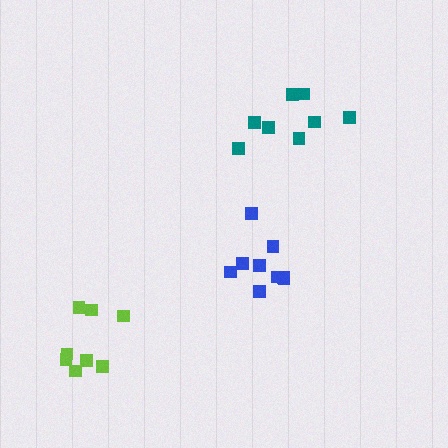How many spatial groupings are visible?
There are 3 spatial groupings.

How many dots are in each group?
Group 1: 9 dots, Group 2: 8 dots, Group 3: 8 dots (25 total).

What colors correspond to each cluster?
The clusters are colored: blue, teal, lime.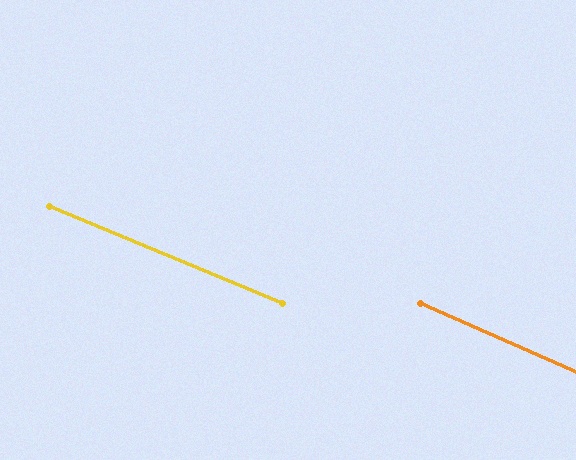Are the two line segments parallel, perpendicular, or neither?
Parallel — their directions differ by only 1.2°.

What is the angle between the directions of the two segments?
Approximately 1 degree.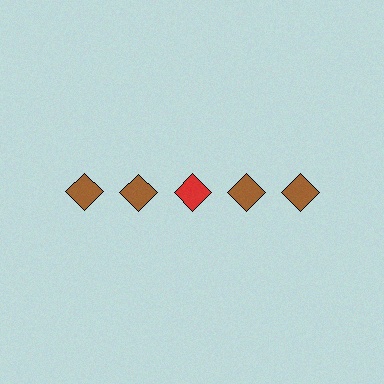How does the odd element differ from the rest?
It has a different color: red instead of brown.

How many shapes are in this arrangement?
There are 5 shapes arranged in a grid pattern.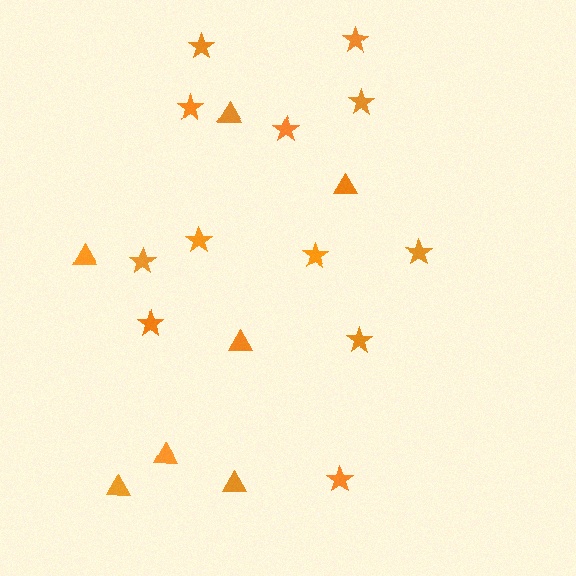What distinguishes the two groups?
There are 2 groups: one group of triangles (7) and one group of stars (12).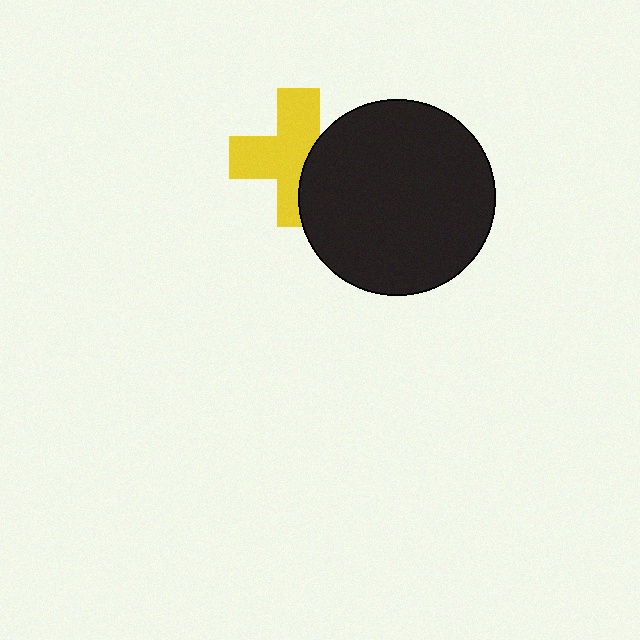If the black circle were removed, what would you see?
You would see the complete yellow cross.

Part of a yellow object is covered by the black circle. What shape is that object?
It is a cross.